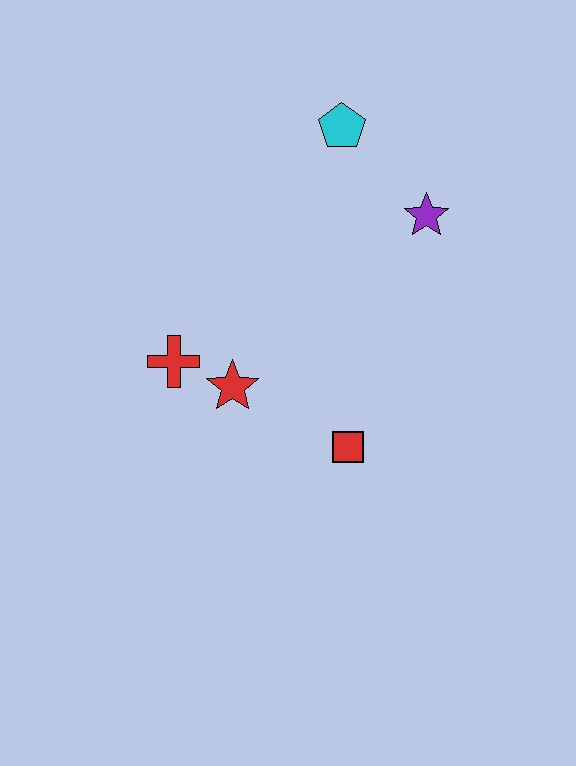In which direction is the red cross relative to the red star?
The red cross is to the left of the red star.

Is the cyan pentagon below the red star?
No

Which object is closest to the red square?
The red star is closest to the red square.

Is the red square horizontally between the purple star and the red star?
Yes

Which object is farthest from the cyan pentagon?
The red square is farthest from the cyan pentagon.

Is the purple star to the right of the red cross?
Yes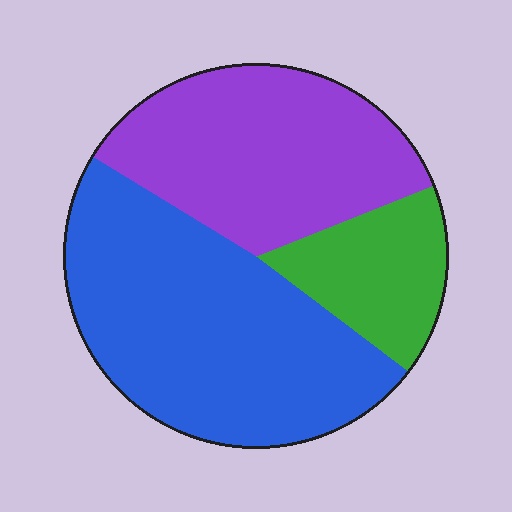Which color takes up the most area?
Blue, at roughly 50%.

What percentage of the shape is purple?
Purple covers 35% of the shape.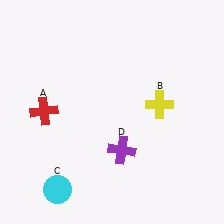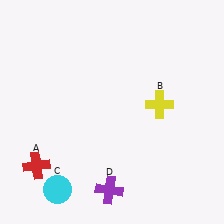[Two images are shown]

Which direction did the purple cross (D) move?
The purple cross (D) moved down.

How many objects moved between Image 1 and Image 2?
2 objects moved between the two images.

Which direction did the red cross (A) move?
The red cross (A) moved down.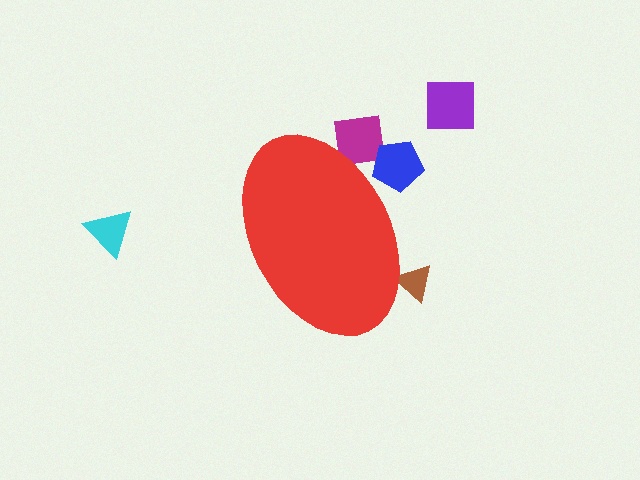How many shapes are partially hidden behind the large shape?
3 shapes are partially hidden.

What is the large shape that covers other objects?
A red ellipse.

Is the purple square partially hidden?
No, the purple square is fully visible.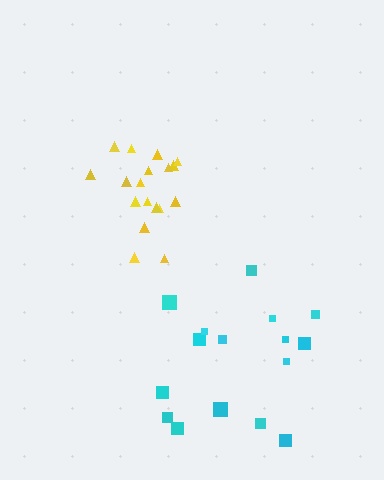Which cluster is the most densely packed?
Yellow.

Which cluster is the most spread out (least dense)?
Cyan.